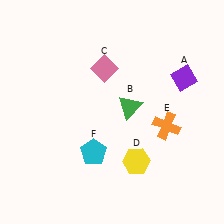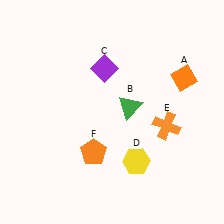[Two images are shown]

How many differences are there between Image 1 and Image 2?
There are 3 differences between the two images.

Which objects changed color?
A changed from purple to orange. C changed from pink to purple. F changed from cyan to orange.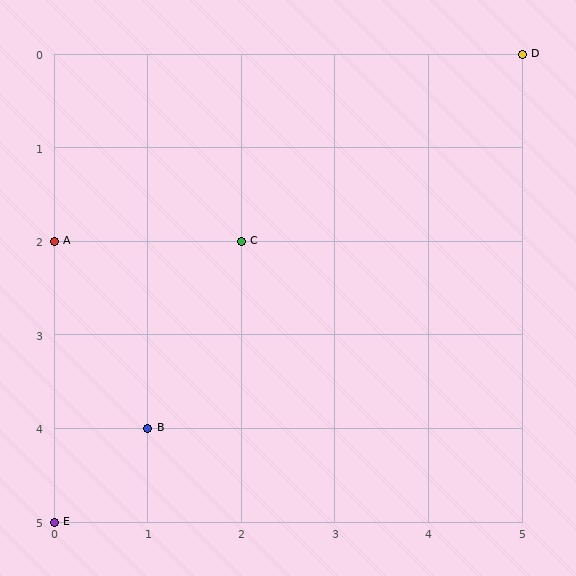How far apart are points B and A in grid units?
Points B and A are 1 column and 2 rows apart (about 2.2 grid units diagonally).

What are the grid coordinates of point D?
Point D is at grid coordinates (5, 0).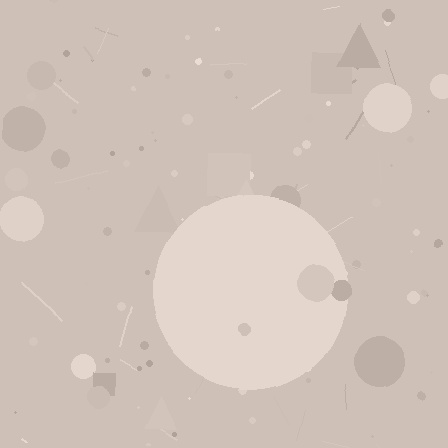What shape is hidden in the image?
A circle is hidden in the image.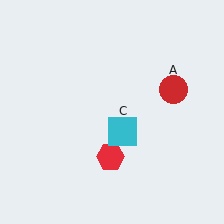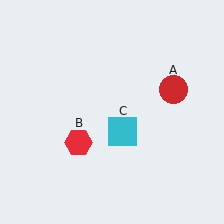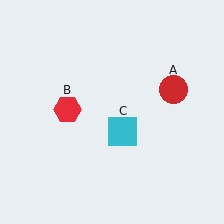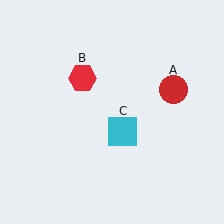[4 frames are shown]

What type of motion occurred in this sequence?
The red hexagon (object B) rotated clockwise around the center of the scene.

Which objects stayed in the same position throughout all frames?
Red circle (object A) and cyan square (object C) remained stationary.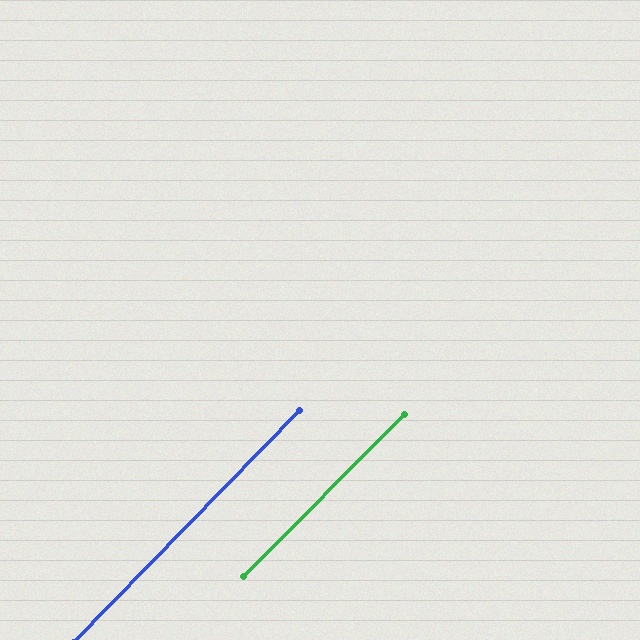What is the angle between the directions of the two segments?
Approximately 1 degree.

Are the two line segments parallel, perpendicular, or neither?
Parallel — their directions differ by only 0.7°.